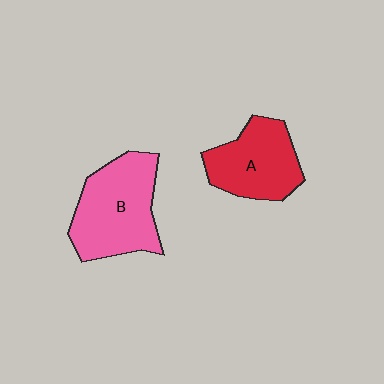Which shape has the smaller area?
Shape A (red).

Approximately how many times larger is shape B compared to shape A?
Approximately 1.3 times.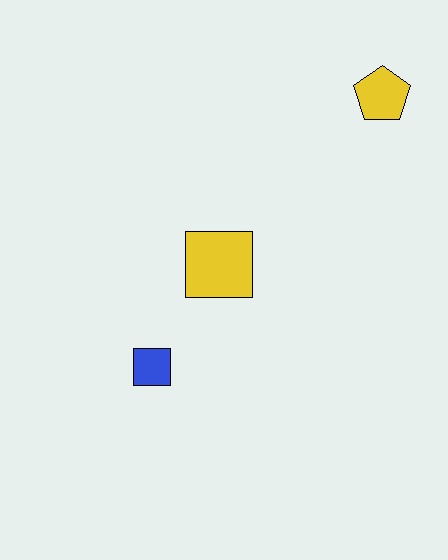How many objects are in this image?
There are 3 objects.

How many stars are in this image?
There are no stars.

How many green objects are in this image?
There are no green objects.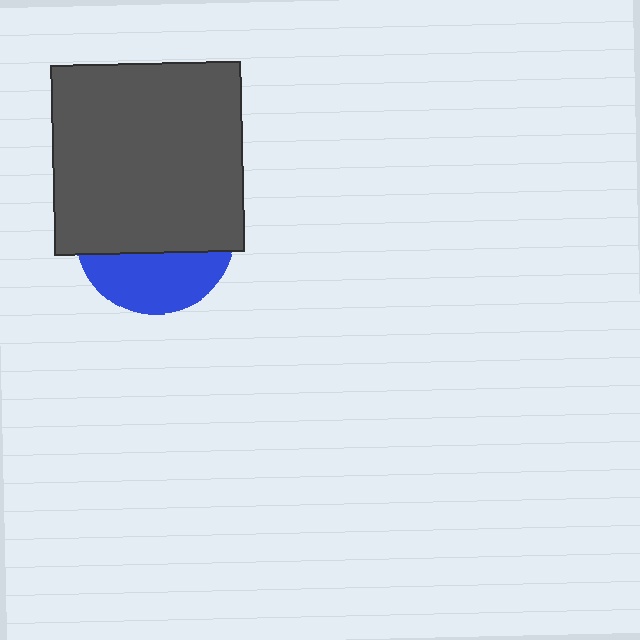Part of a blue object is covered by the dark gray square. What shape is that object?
It is a circle.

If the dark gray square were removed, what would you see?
You would see the complete blue circle.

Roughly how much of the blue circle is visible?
A small part of it is visible (roughly 36%).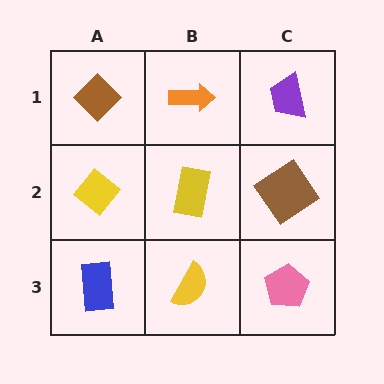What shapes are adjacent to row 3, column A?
A yellow diamond (row 2, column A), a yellow semicircle (row 3, column B).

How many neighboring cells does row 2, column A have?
3.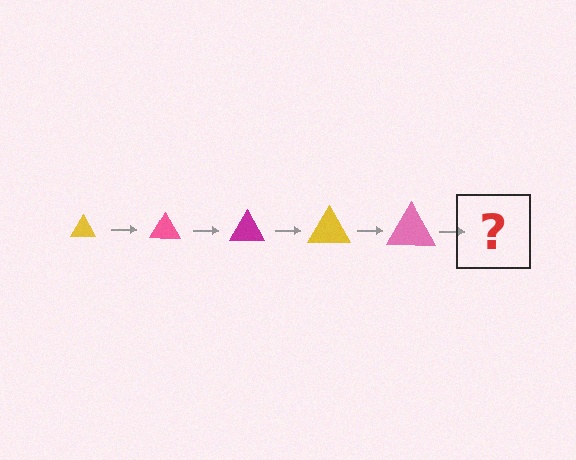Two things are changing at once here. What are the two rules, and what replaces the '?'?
The two rules are that the triangle grows larger each step and the color cycles through yellow, pink, and magenta. The '?' should be a magenta triangle, larger than the previous one.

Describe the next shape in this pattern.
It should be a magenta triangle, larger than the previous one.